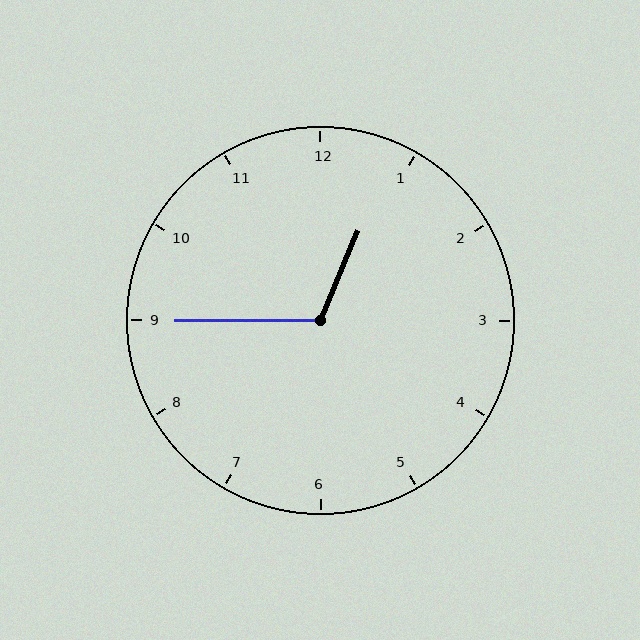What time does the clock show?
12:45.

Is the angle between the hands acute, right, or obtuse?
It is obtuse.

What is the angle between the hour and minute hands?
Approximately 112 degrees.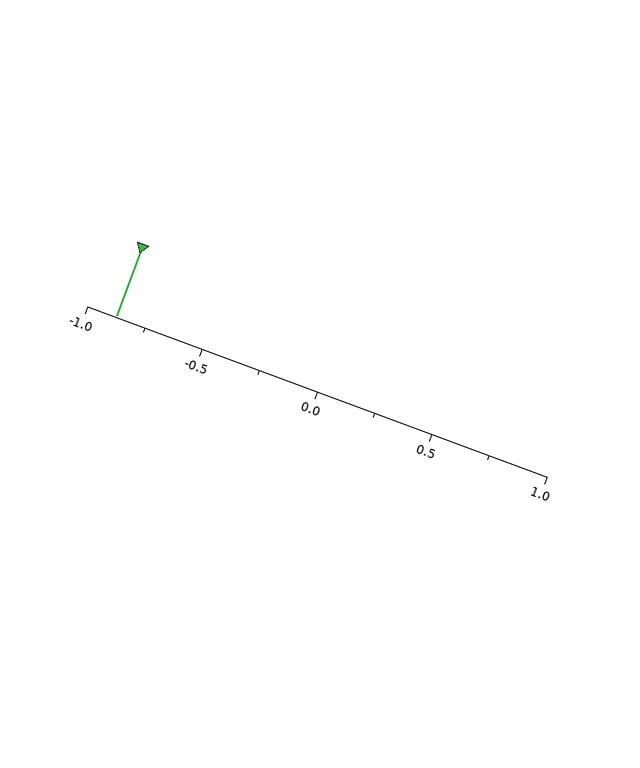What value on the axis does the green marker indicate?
The marker indicates approximately -0.88.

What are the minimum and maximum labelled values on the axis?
The axis runs from -1.0 to 1.0.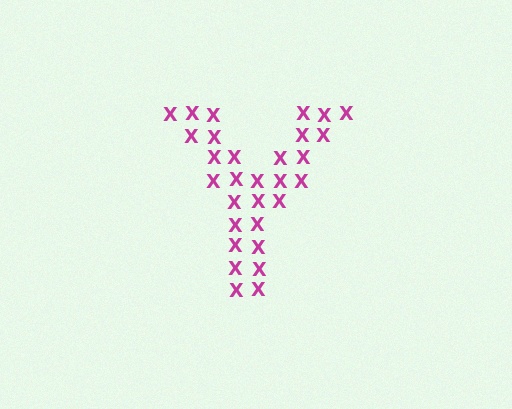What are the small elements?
The small elements are letter X's.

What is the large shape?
The large shape is the letter Y.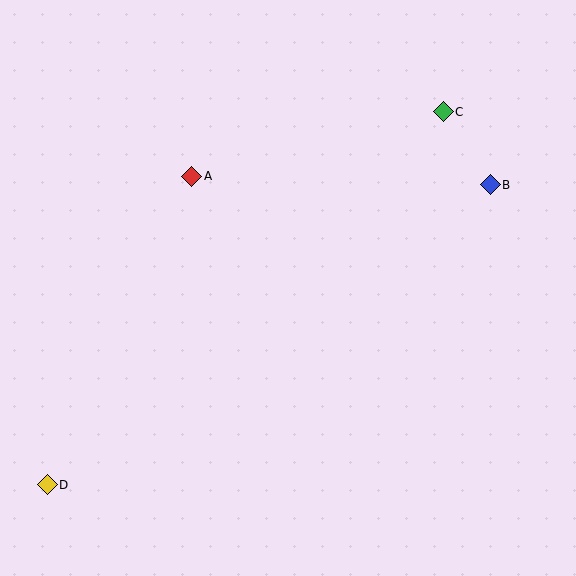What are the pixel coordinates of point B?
Point B is at (490, 185).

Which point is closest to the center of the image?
Point A at (192, 176) is closest to the center.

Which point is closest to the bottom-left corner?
Point D is closest to the bottom-left corner.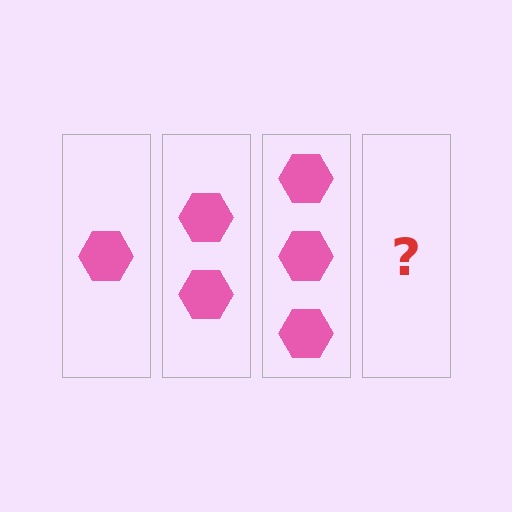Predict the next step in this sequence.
The next step is 4 hexagons.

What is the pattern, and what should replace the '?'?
The pattern is that each step adds one more hexagon. The '?' should be 4 hexagons.